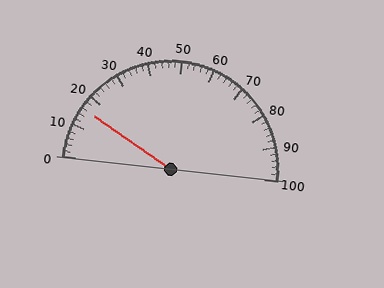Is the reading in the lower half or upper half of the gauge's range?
The reading is in the lower half of the range (0 to 100).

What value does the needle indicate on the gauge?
The needle indicates approximately 16.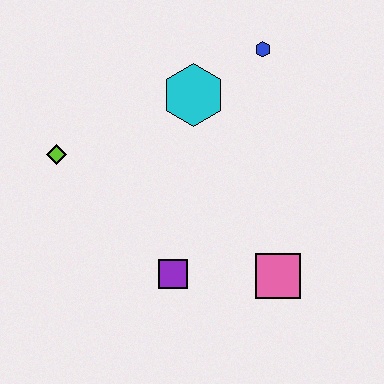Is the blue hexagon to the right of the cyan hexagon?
Yes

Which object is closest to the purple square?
The pink square is closest to the purple square.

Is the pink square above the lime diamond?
No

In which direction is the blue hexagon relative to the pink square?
The blue hexagon is above the pink square.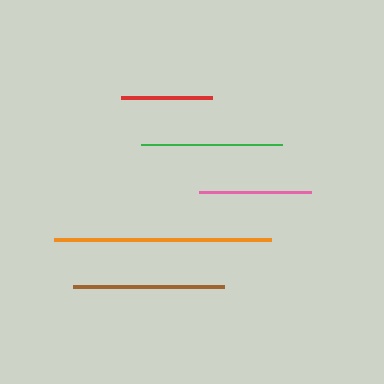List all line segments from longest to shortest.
From longest to shortest: orange, brown, green, pink, red.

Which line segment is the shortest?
The red line is the shortest at approximately 90 pixels.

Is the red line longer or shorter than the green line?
The green line is longer than the red line.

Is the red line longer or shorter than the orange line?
The orange line is longer than the red line.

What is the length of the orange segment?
The orange segment is approximately 217 pixels long.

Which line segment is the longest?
The orange line is the longest at approximately 217 pixels.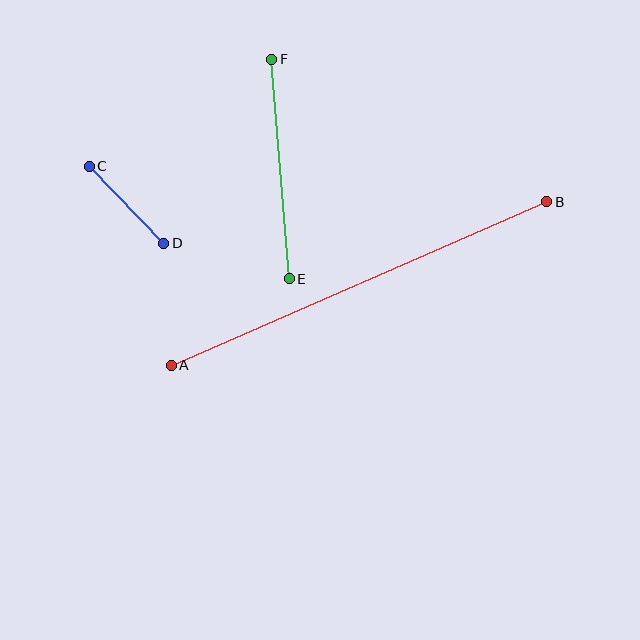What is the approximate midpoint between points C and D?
The midpoint is at approximately (127, 205) pixels.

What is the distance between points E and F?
The distance is approximately 220 pixels.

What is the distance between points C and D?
The distance is approximately 107 pixels.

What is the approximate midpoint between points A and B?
The midpoint is at approximately (359, 284) pixels.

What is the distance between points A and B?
The distance is approximately 410 pixels.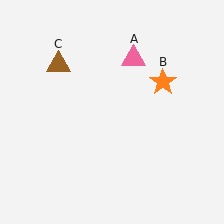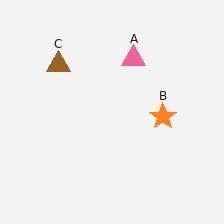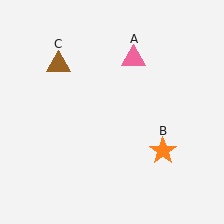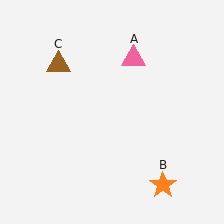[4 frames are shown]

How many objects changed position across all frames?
1 object changed position: orange star (object B).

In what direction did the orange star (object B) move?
The orange star (object B) moved down.